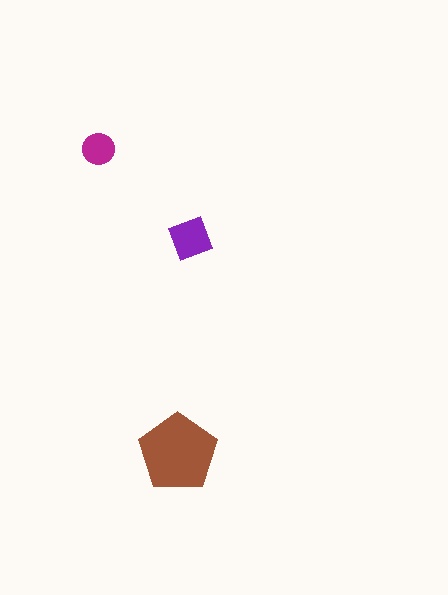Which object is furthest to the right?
The purple diamond is rightmost.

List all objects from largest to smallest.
The brown pentagon, the purple diamond, the magenta circle.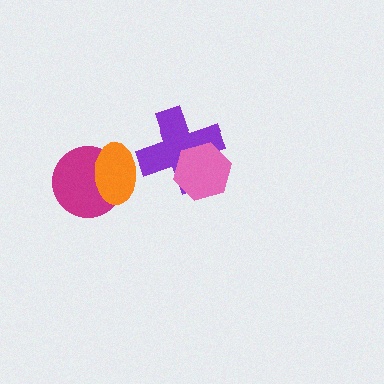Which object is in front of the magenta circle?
The orange ellipse is in front of the magenta circle.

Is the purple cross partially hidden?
Yes, it is partially covered by another shape.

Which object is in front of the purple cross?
The pink hexagon is in front of the purple cross.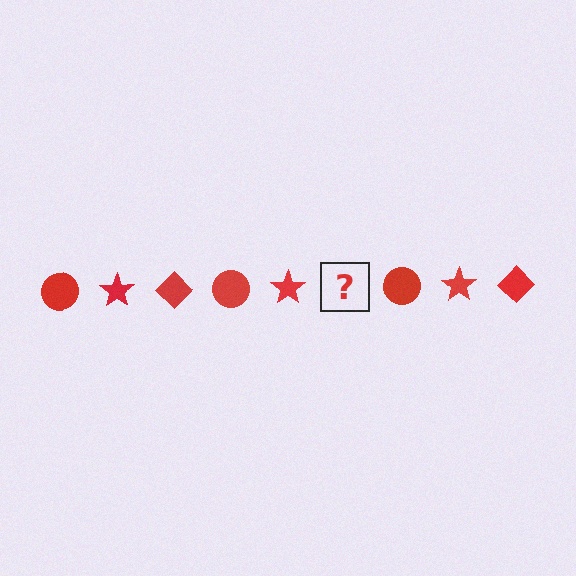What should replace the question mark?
The question mark should be replaced with a red diamond.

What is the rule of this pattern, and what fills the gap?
The rule is that the pattern cycles through circle, star, diamond shapes in red. The gap should be filled with a red diamond.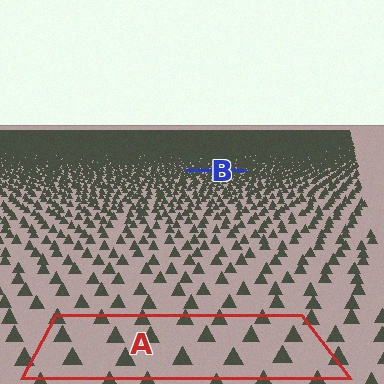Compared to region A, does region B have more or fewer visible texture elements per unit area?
Region B has more texture elements per unit area — they are packed more densely because it is farther away.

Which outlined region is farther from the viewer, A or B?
Region B is farther from the viewer — the texture elements inside it appear smaller and more densely packed.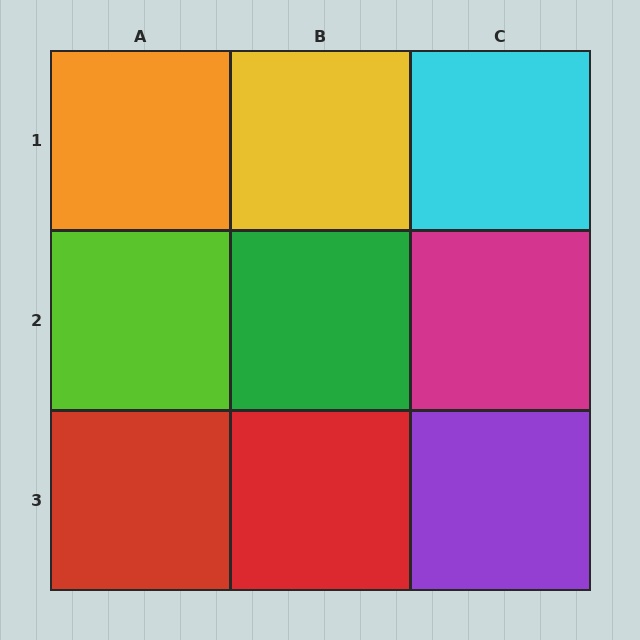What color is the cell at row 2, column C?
Magenta.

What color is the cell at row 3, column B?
Red.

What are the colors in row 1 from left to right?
Orange, yellow, cyan.